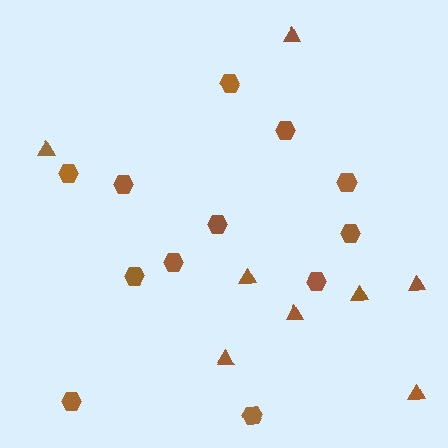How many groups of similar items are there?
There are 2 groups: one group of triangles (8) and one group of hexagons (12).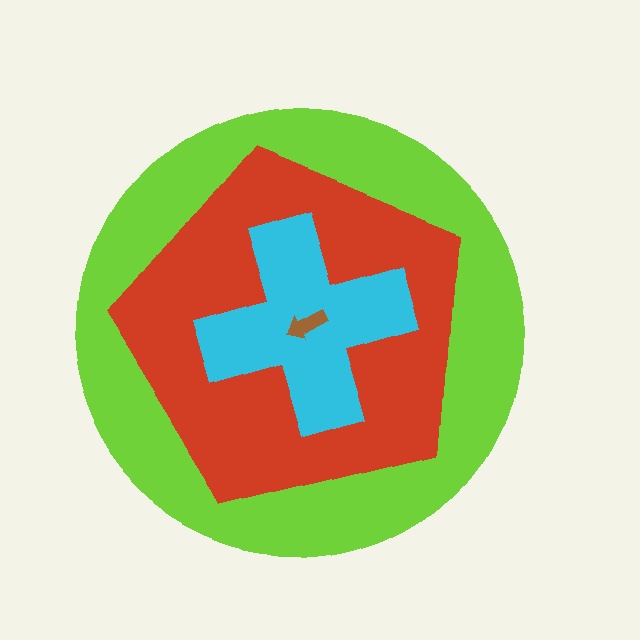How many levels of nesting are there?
4.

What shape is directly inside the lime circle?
The red pentagon.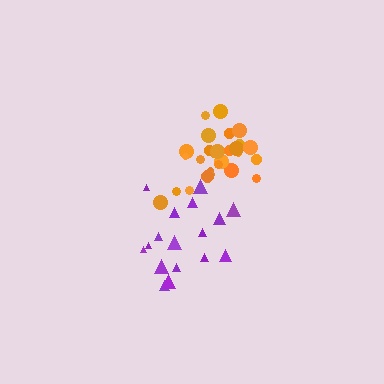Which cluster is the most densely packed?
Orange.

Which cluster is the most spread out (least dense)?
Purple.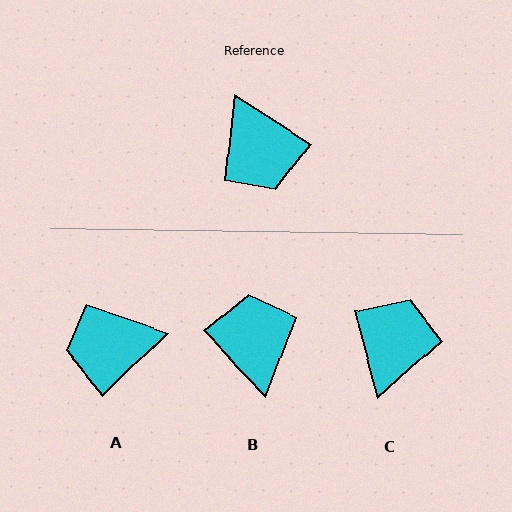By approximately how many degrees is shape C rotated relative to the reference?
Approximately 138 degrees counter-clockwise.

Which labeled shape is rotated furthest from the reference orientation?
B, about 166 degrees away.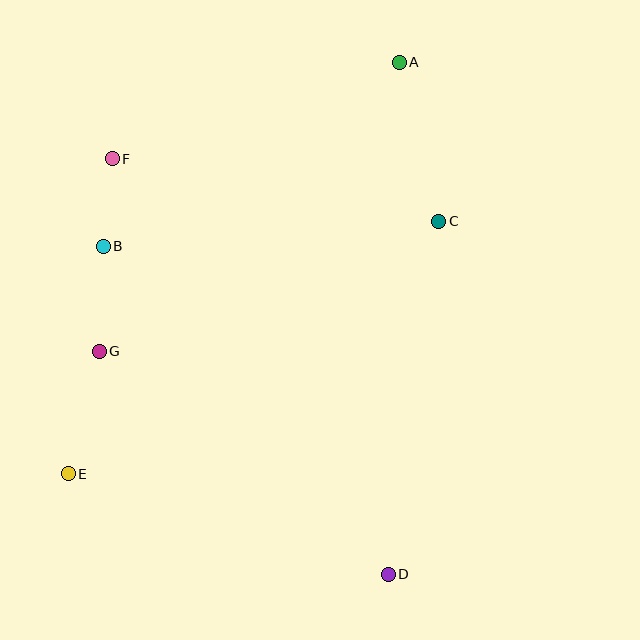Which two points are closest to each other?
Points B and F are closest to each other.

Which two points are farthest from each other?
Points A and E are farthest from each other.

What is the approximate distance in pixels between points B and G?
The distance between B and G is approximately 105 pixels.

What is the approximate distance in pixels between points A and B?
The distance between A and B is approximately 349 pixels.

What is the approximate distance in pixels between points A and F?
The distance between A and F is approximately 303 pixels.